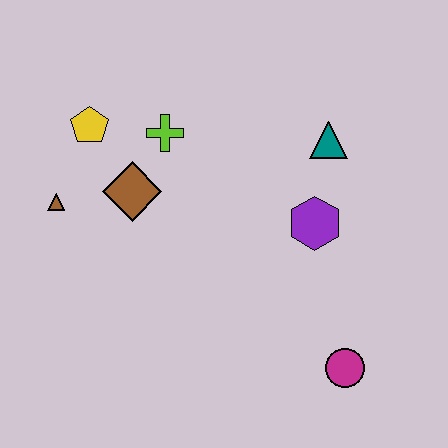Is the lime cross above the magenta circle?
Yes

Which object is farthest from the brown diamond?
The magenta circle is farthest from the brown diamond.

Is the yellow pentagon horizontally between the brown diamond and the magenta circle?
No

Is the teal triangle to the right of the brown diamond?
Yes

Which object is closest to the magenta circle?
The purple hexagon is closest to the magenta circle.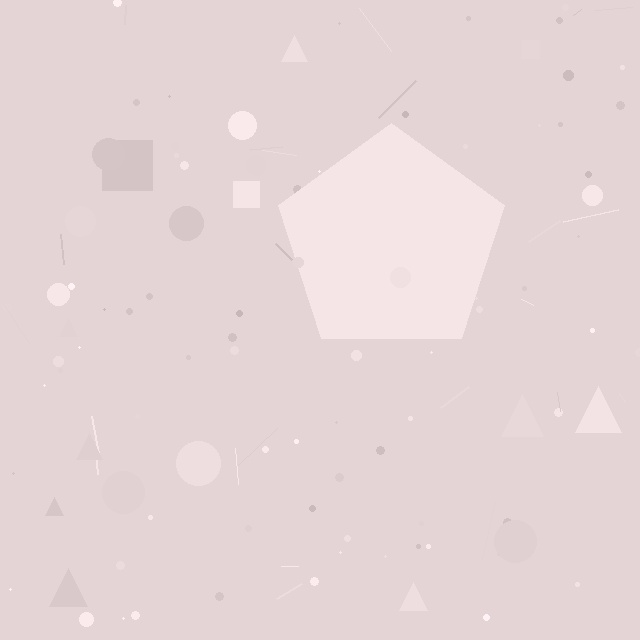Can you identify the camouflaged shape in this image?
The camouflaged shape is a pentagon.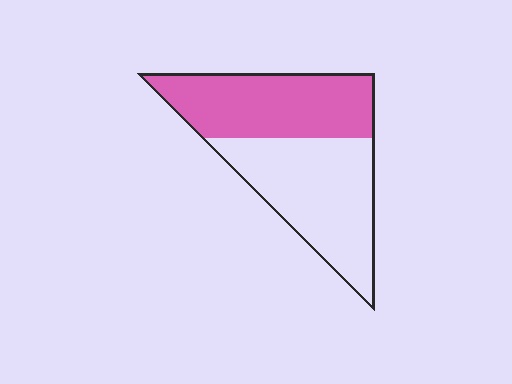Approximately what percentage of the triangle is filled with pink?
Approximately 45%.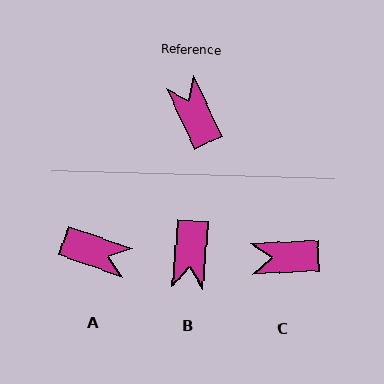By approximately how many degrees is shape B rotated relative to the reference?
Approximately 150 degrees counter-clockwise.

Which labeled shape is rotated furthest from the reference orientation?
B, about 150 degrees away.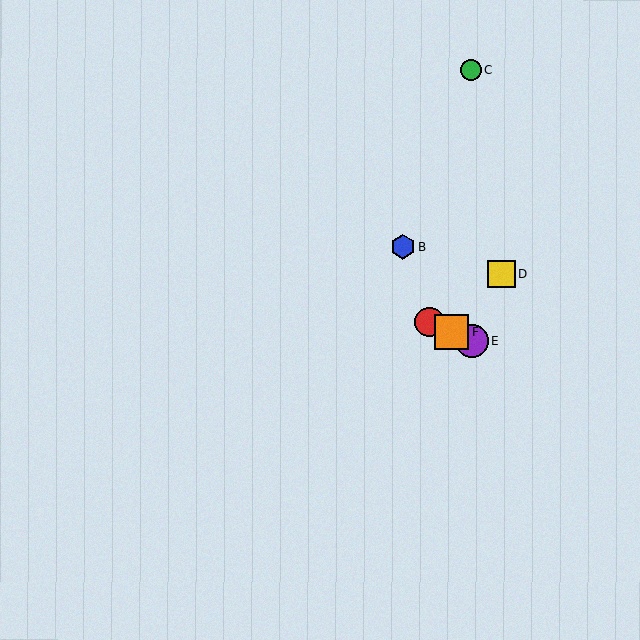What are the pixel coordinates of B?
Object B is at (403, 247).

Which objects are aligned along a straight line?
Objects A, E, F are aligned along a straight line.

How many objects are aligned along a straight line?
3 objects (A, E, F) are aligned along a straight line.